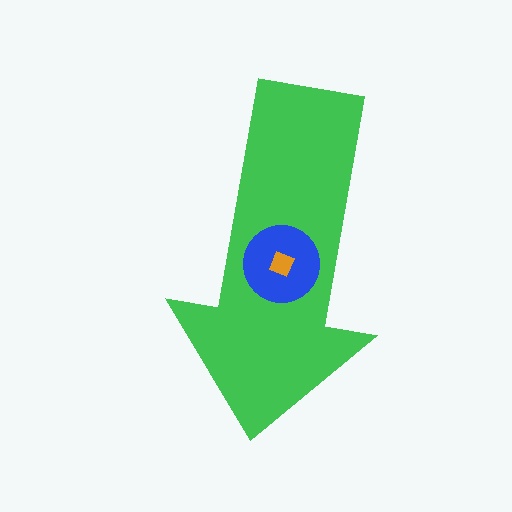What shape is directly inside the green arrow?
The blue circle.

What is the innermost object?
The orange square.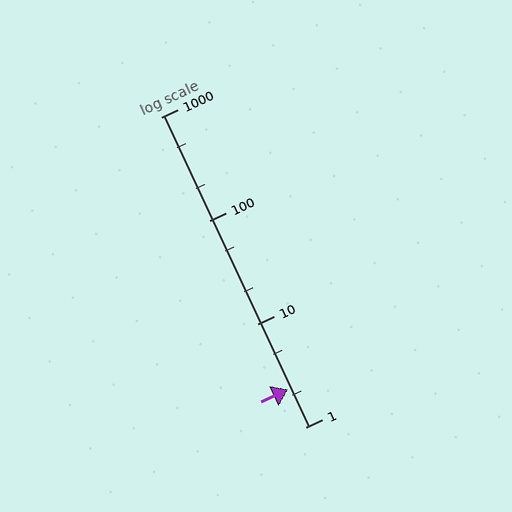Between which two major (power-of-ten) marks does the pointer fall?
The pointer is between 1 and 10.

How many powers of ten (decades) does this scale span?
The scale spans 3 decades, from 1 to 1000.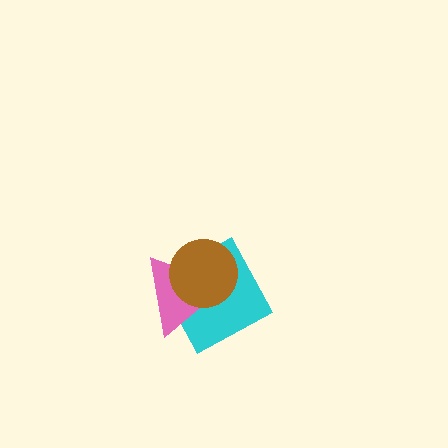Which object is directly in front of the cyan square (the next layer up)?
The pink triangle is directly in front of the cyan square.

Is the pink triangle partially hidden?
Yes, it is partially covered by another shape.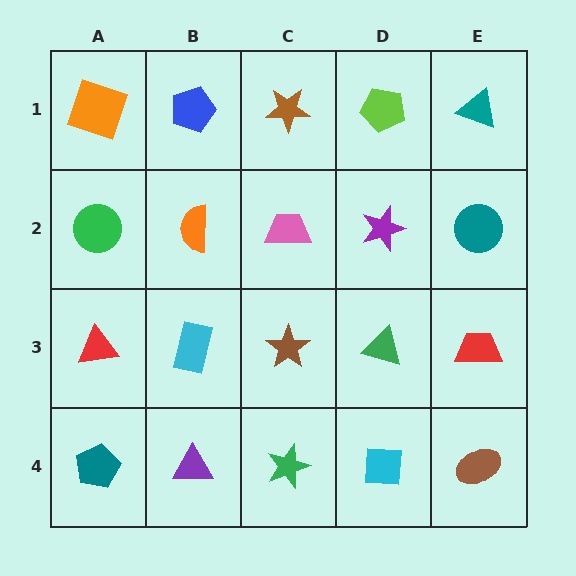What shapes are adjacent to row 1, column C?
A pink trapezoid (row 2, column C), a blue pentagon (row 1, column B), a lime pentagon (row 1, column D).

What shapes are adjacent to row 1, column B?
An orange semicircle (row 2, column B), an orange square (row 1, column A), a brown star (row 1, column C).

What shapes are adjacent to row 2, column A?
An orange square (row 1, column A), a red triangle (row 3, column A), an orange semicircle (row 2, column B).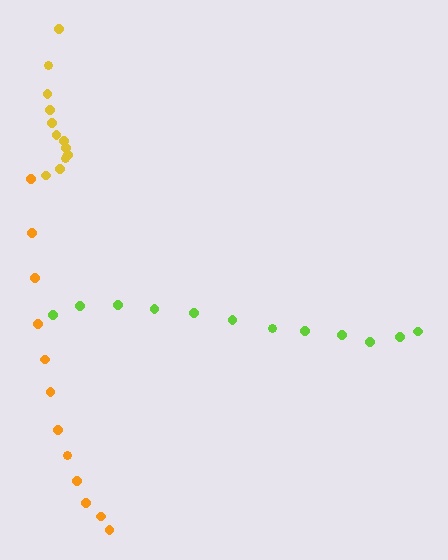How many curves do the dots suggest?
There are 3 distinct paths.